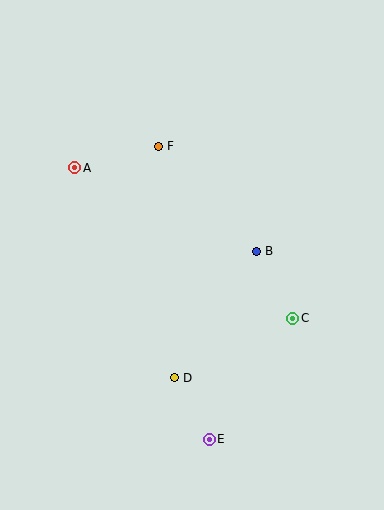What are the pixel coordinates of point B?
Point B is at (257, 251).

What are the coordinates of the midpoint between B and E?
The midpoint between B and E is at (233, 345).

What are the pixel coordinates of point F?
Point F is at (159, 146).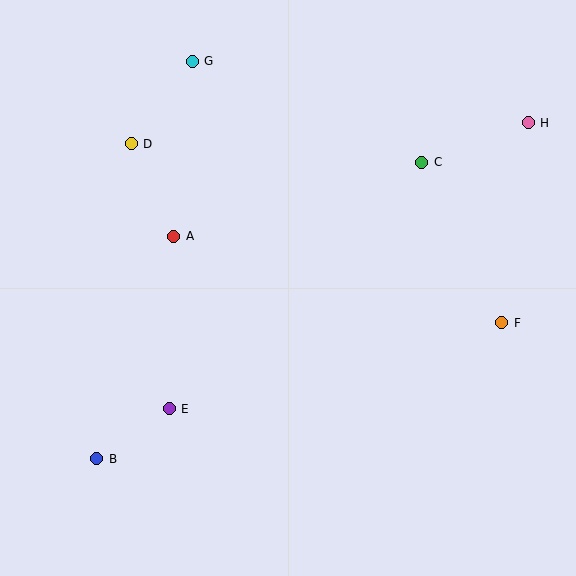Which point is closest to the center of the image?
Point A at (174, 236) is closest to the center.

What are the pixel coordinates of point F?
Point F is at (502, 323).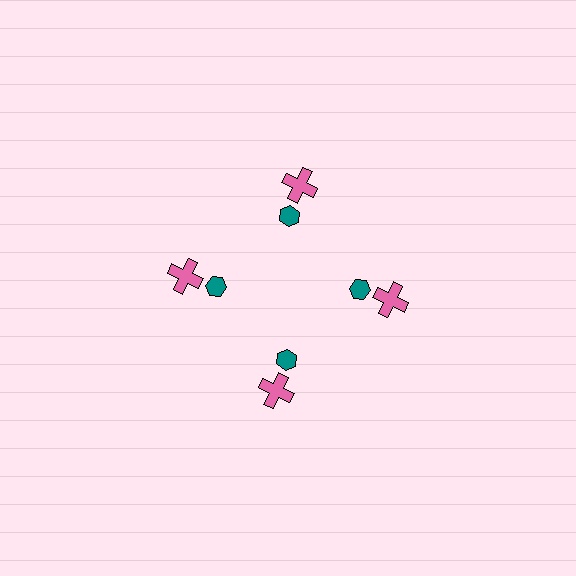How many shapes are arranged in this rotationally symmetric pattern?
There are 8 shapes, arranged in 4 groups of 2.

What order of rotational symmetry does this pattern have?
This pattern has 4-fold rotational symmetry.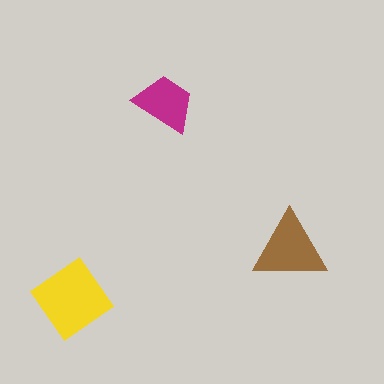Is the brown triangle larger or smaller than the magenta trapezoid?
Larger.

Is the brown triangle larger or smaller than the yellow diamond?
Smaller.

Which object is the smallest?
The magenta trapezoid.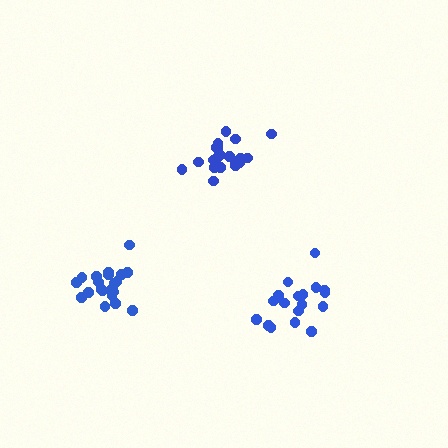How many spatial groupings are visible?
There are 3 spatial groupings.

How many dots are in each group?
Group 1: 18 dots, Group 2: 21 dots, Group 3: 21 dots (60 total).